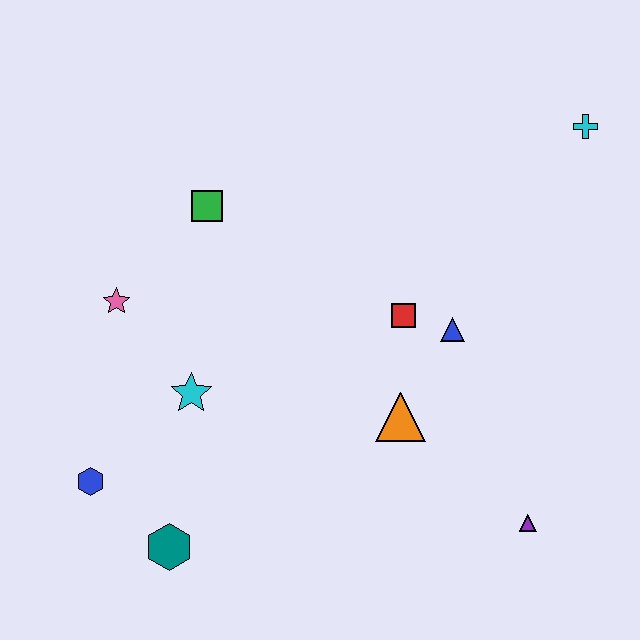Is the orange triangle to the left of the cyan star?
No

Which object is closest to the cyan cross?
The blue triangle is closest to the cyan cross.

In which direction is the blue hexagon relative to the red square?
The blue hexagon is to the left of the red square.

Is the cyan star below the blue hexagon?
No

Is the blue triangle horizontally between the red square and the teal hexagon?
No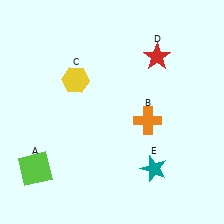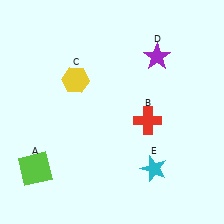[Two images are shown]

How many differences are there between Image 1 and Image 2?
There are 3 differences between the two images.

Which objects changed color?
B changed from orange to red. D changed from red to purple. E changed from teal to cyan.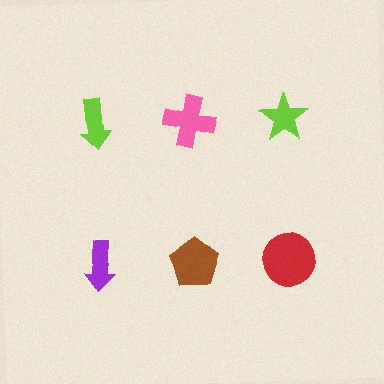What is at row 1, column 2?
A pink cross.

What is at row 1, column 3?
A lime star.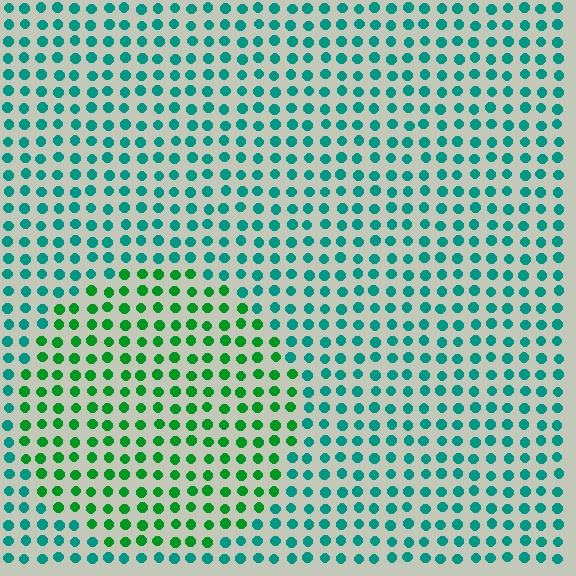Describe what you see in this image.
The image is filled with small teal elements in a uniform arrangement. A circle-shaped region is visible where the elements are tinted to a slightly different hue, forming a subtle color boundary.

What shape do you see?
I see a circle.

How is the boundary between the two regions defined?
The boundary is defined purely by a slight shift in hue (about 40 degrees). Spacing, size, and orientation are identical on both sides.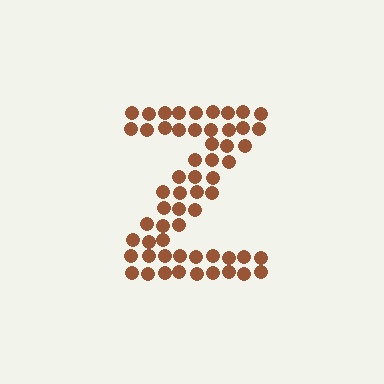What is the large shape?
The large shape is the letter Z.